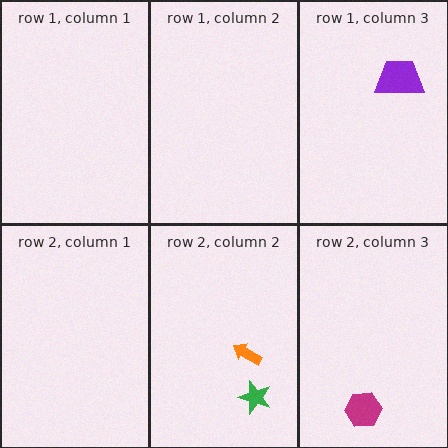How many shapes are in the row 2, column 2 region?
2.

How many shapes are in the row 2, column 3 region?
1.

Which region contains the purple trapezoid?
The row 1, column 3 region.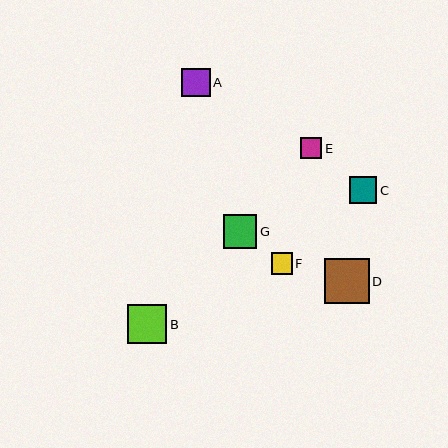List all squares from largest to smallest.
From largest to smallest: D, B, G, A, C, F, E.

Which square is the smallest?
Square E is the smallest with a size of approximately 21 pixels.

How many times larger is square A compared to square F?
Square A is approximately 1.3 times the size of square F.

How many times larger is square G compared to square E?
Square G is approximately 1.6 times the size of square E.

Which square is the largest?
Square D is the largest with a size of approximately 45 pixels.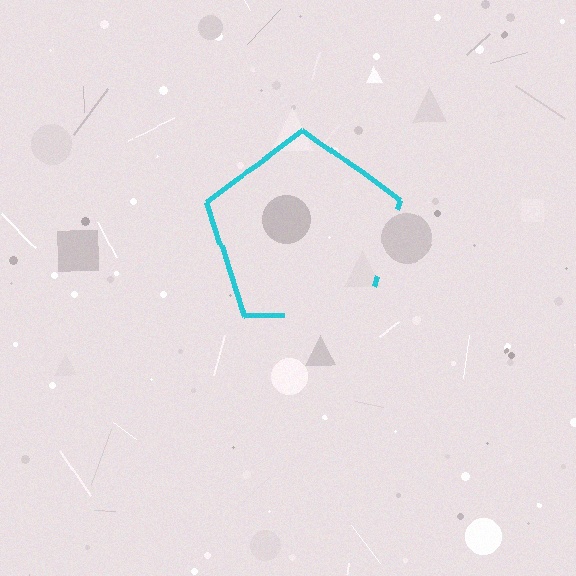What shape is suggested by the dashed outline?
The dashed outline suggests a pentagon.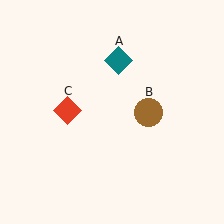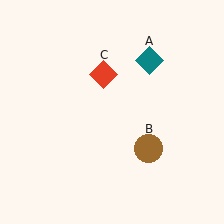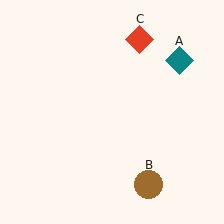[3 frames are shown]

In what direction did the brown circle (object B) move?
The brown circle (object B) moved down.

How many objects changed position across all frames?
3 objects changed position: teal diamond (object A), brown circle (object B), red diamond (object C).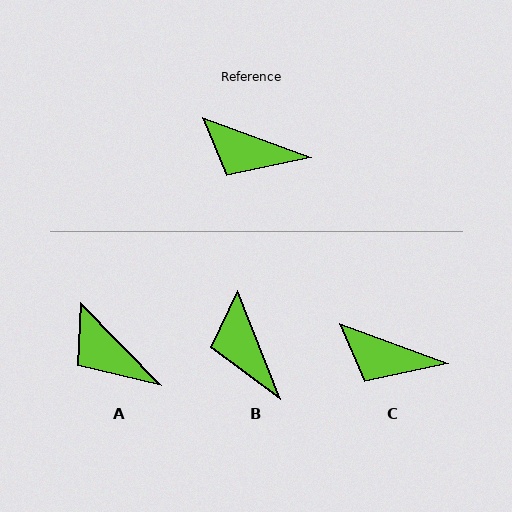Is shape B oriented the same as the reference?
No, it is off by about 49 degrees.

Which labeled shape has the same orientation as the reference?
C.